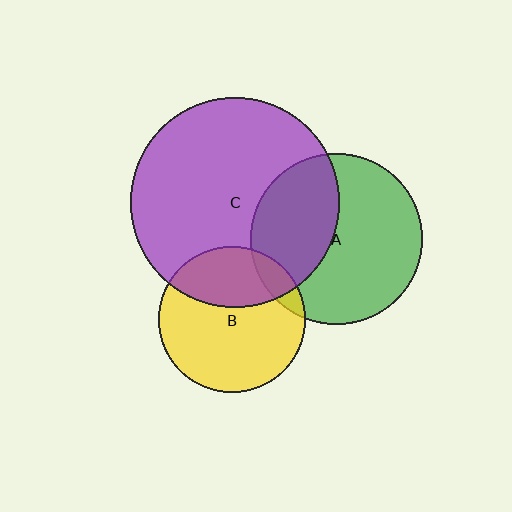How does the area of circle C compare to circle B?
Approximately 2.0 times.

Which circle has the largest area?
Circle C (purple).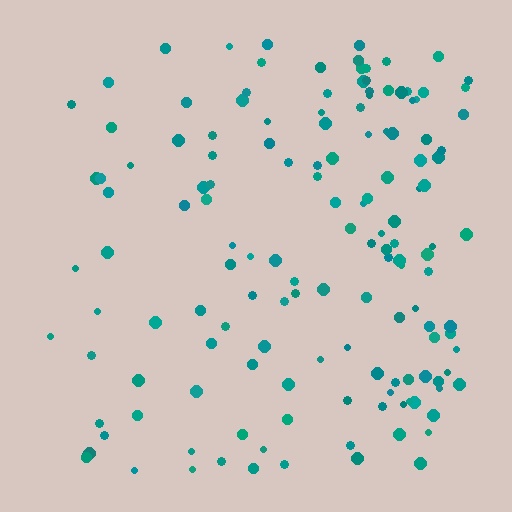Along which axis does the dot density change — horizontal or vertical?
Horizontal.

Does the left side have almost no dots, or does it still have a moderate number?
Still a moderate number, just noticeably fewer than the right.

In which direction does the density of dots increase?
From left to right, with the right side densest.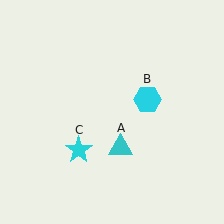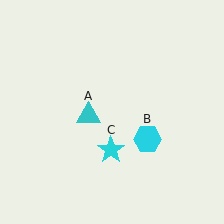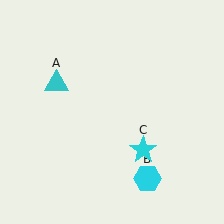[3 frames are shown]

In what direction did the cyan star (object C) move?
The cyan star (object C) moved right.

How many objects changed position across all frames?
3 objects changed position: cyan triangle (object A), cyan hexagon (object B), cyan star (object C).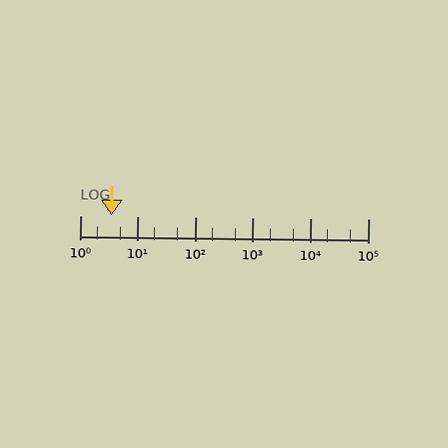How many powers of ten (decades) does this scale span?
The scale spans 5 decades, from 1 to 100000.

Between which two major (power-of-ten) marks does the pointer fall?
The pointer is between 1 and 10.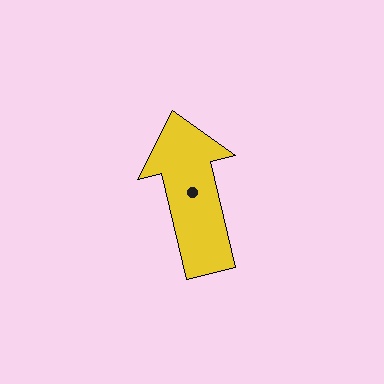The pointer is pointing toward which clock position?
Roughly 12 o'clock.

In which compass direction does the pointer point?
North.